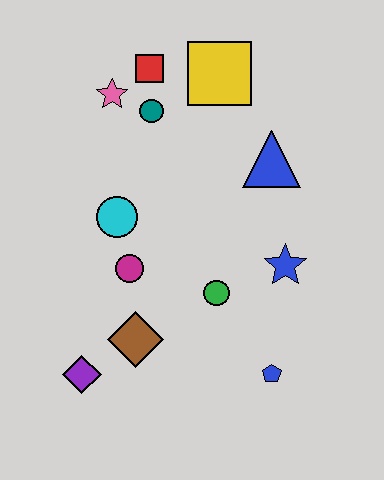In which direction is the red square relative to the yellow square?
The red square is to the left of the yellow square.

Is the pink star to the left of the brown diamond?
Yes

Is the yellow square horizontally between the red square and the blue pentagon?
Yes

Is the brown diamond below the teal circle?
Yes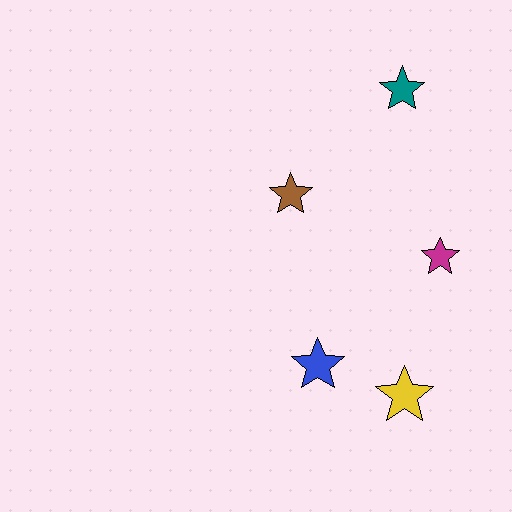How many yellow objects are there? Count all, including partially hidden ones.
There is 1 yellow object.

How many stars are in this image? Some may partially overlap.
There are 5 stars.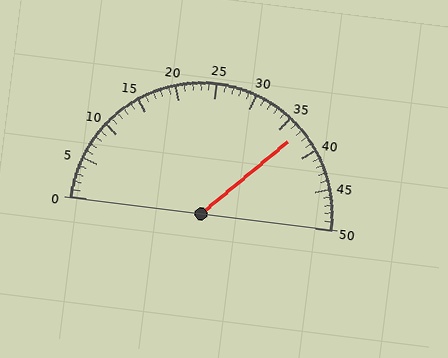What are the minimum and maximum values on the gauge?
The gauge ranges from 0 to 50.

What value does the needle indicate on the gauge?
The needle indicates approximately 37.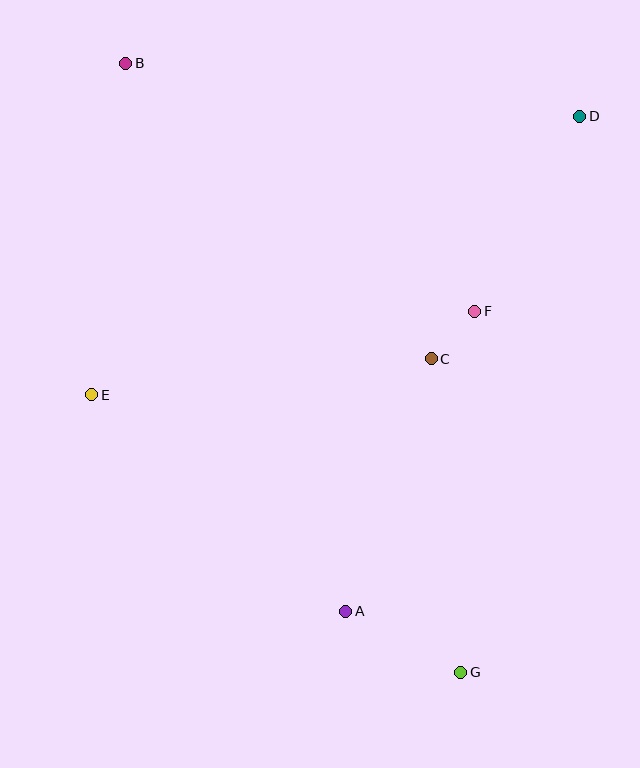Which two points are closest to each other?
Points C and F are closest to each other.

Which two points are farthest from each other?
Points B and G are farthest from each other.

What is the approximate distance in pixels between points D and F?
The distance between D and F is approximately 222 pixels.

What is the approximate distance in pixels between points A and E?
The distance between A and E is approximately 334 pixels.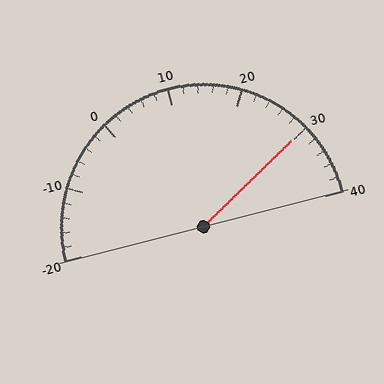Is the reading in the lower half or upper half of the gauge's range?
The reading is in the upper half of the range (-20 to 40).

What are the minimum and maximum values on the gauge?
The gauge ranges from -20 to 40.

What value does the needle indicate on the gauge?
The needle indicates approximately 30.